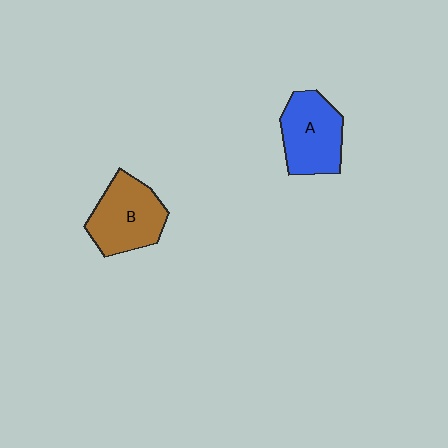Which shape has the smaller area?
Shape A (blue).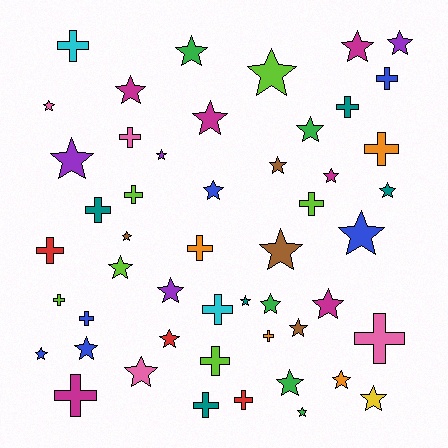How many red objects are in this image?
There are 3 red objects.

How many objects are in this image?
There are 50 objects.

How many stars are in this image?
There are 31 stars.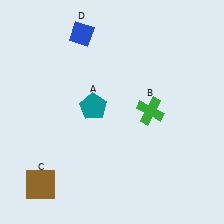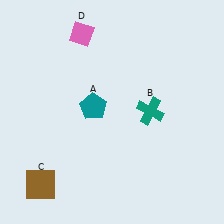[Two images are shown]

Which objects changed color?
B changed from green to teal. D changed from blue to pink.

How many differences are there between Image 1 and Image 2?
There are 2 differences between the two images.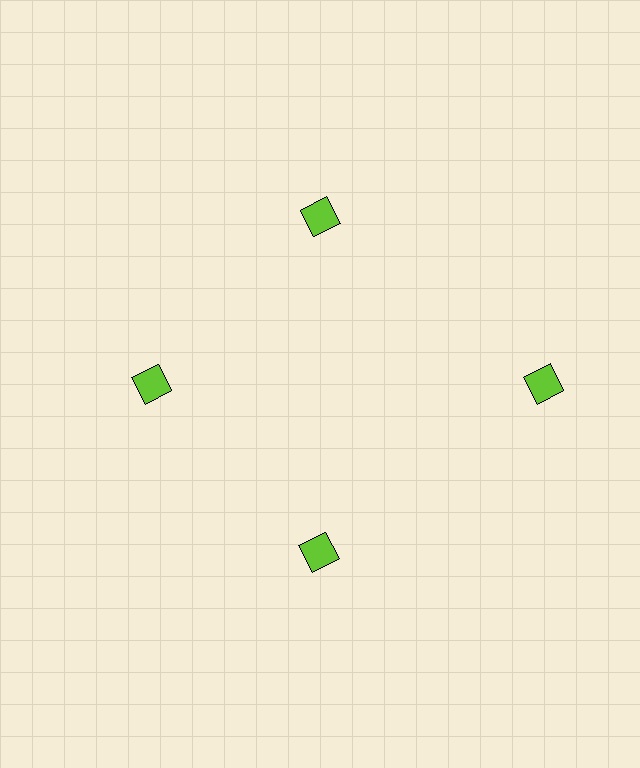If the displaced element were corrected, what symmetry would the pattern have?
It would have 4-fold rotational symmetry — the pattern would map onto itself every 90 degrees.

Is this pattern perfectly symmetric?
No. The 4 lime squares are arranged in a ring, but one element near the 3 o'clock position is pushed outward from the center, breaking the 4-fold rotational symmetry.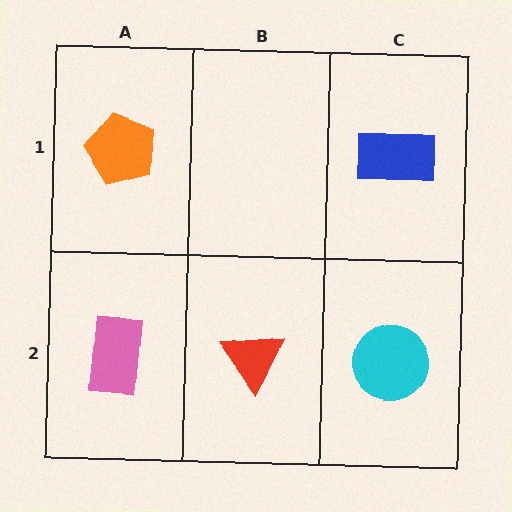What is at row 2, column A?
A pink rectangle.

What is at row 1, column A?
An orange pentagon.